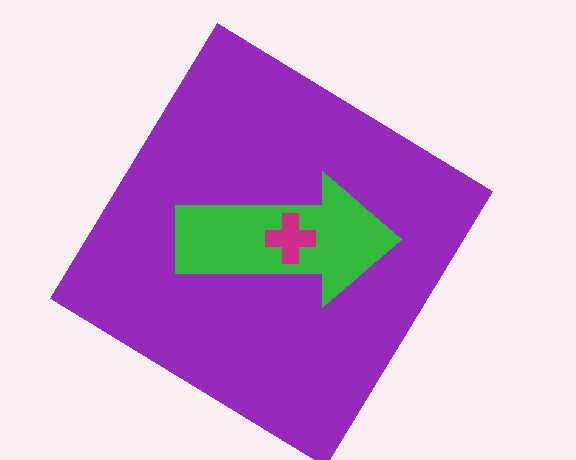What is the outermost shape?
The purple diamond.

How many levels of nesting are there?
3.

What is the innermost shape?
The magenta cross.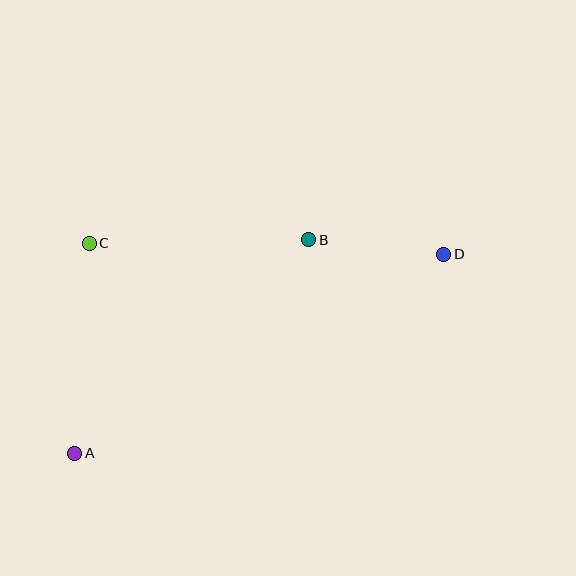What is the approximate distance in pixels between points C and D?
The distance between C and D is approximately 355 pixels.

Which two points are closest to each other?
Points B and D are closest to each other.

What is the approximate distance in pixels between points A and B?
The distance between A and B is approximately 317 pixels.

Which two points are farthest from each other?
Points A and D are farthest from each other.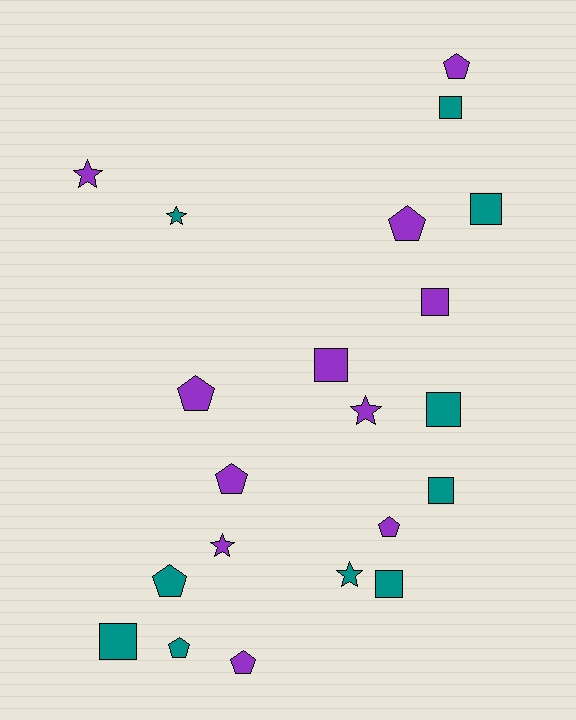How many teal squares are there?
There are 6 teal squares.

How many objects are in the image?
There are 21 objects.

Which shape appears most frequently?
Square, with 8 objects.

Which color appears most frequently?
Purple, with 11 objects.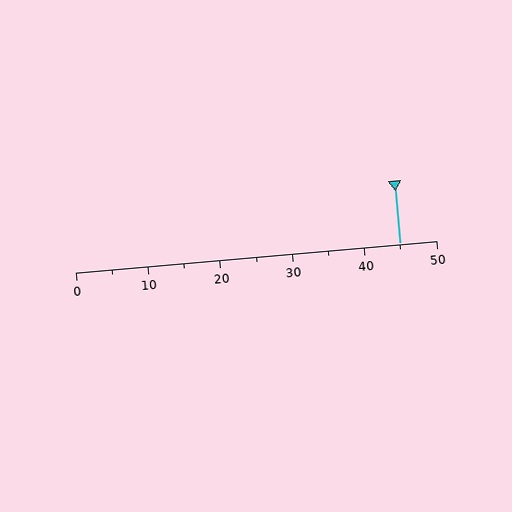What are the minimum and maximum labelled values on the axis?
The axis runs from 0 to 50.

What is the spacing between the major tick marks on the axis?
The major ticks are spaced 10 apart.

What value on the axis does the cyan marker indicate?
The marker indicates approximately 45.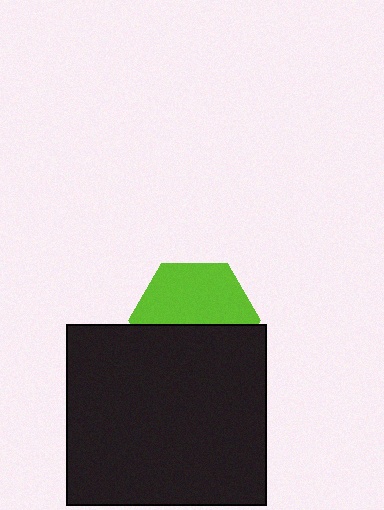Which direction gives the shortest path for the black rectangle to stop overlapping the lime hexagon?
Moving down gives the shortest separation.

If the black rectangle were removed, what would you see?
You would see the complete lime hexagon.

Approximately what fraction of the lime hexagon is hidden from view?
Roughly 47% of the lime hexagon is hidden behind the black rectangle.